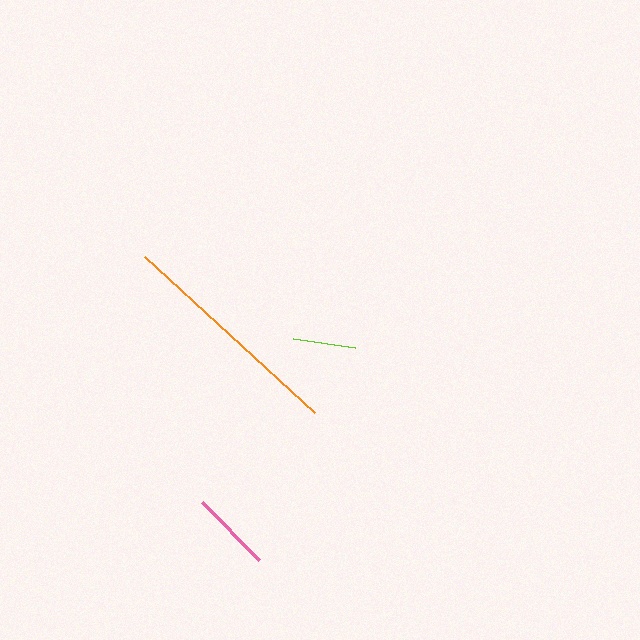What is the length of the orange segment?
The orange segment is approximately 231 pixels long.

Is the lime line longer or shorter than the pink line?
The pink line is longer than the lime line.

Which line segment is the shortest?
The lime line is the shortest at approximately 63 pixels.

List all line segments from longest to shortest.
From longest to shortest: orange, pink, lime.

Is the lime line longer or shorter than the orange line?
The orange line is longer than the lime line.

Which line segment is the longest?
The orange line is the longest at approximately 231 pixels.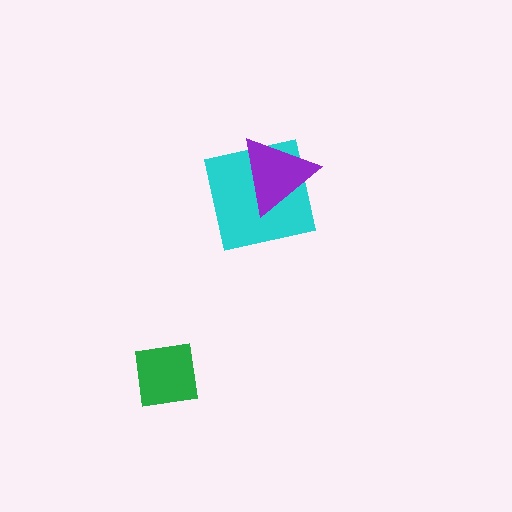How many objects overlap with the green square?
0 objects overlap with the green square.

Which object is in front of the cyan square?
The purple triangle is in front of the cyan square.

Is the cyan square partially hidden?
Yes, it is partially covered by another shape.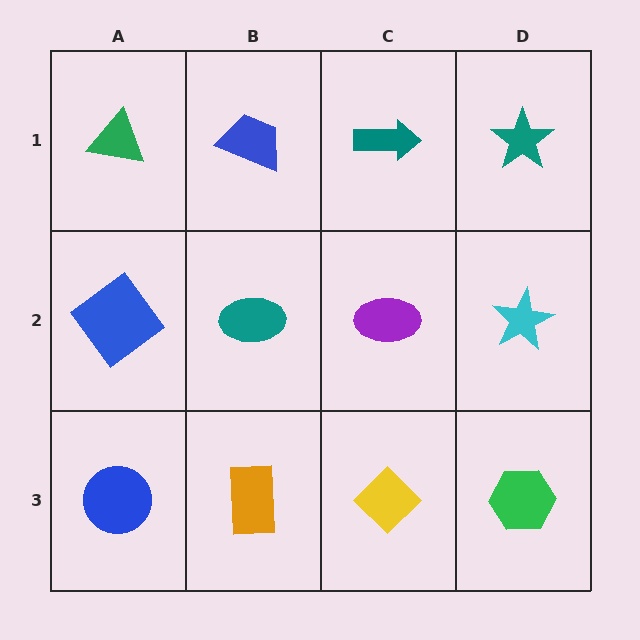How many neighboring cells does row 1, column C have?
3.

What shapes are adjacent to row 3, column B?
A teal ellipse (row 2, column B), a blue circle (row 3, column A), a yellow diamond (row 3, column C).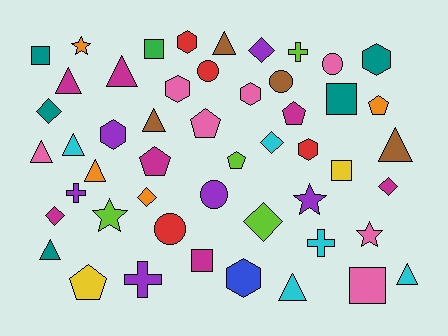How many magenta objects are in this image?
There are 7 magenta objects.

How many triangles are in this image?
There are 11 triangles.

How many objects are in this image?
There are 50 objects.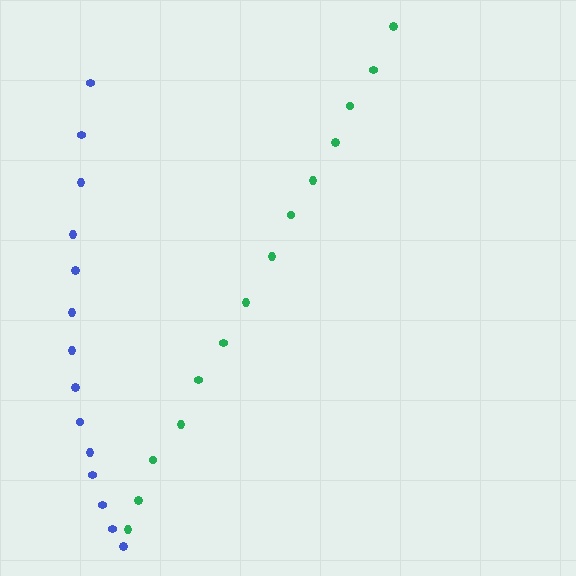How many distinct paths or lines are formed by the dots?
There are 2 distinct paths.